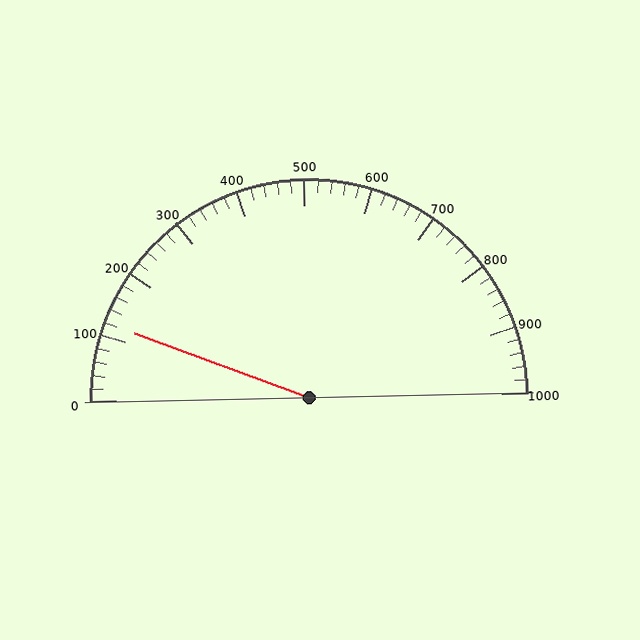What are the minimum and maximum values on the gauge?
The gauge ranges from 0 to 1000.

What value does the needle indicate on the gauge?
The needle indicates approximately 120.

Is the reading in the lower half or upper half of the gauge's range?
The reading is in the lower half of the range (0 to 1000).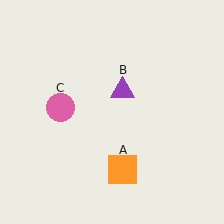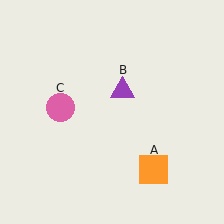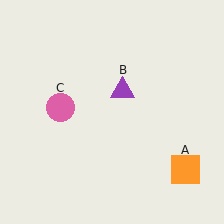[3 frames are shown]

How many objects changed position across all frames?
1 object changed position: orange square (object A).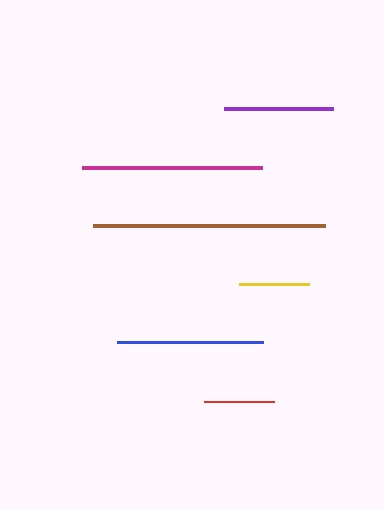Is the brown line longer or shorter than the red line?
The brown line is longer than the red line.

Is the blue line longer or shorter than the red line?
The blue line is longer than the red line.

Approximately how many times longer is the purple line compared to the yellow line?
The purple line is approximately 1.6 times the length of the yellow line.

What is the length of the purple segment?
The purple segment is approximately 109 pixels long.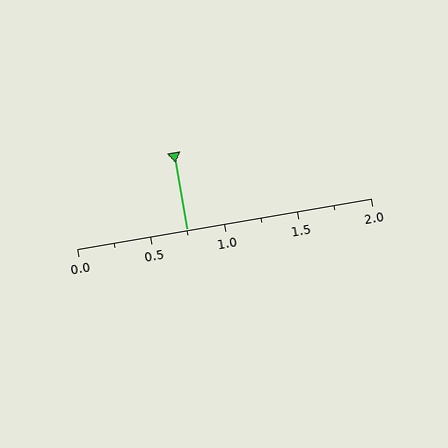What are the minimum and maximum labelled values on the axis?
The axis runs from 0.0 to 2.0.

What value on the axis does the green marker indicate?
The marker indicates approximately 0.75.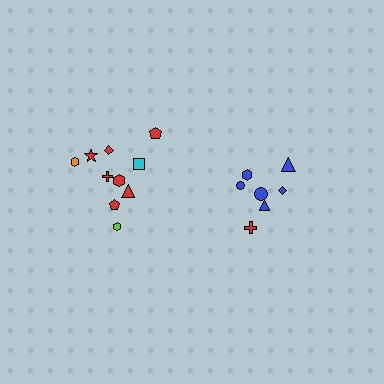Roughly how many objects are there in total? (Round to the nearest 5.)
Roughly 15 objects in total.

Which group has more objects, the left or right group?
The left group.